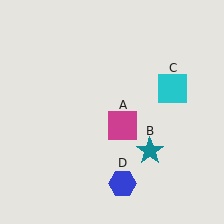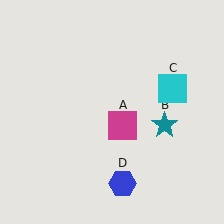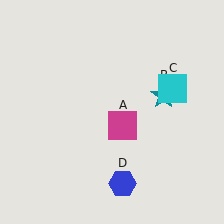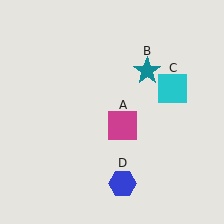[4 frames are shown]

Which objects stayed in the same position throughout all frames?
Magenta square (object A) and cyan square (object C) and blue hexagon (object D) remained stationary.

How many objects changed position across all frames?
1 object changed position: teal star (object B).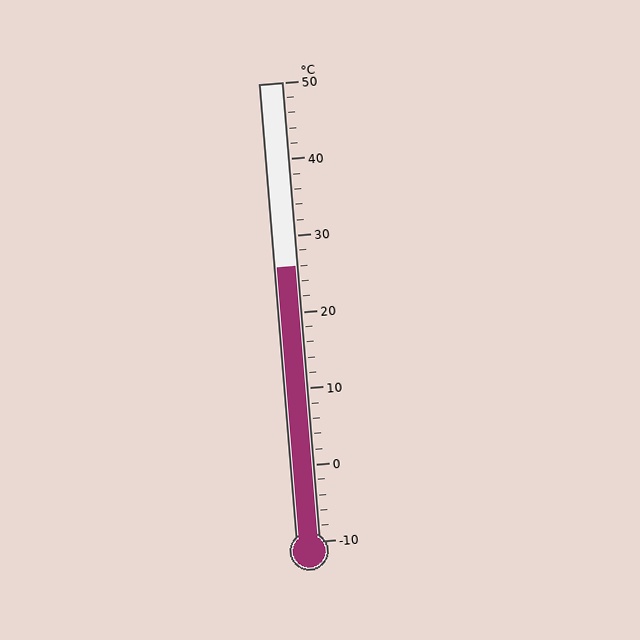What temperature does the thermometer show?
The thermometer shows approximately 26°C.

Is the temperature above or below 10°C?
The temperature is above 10°C.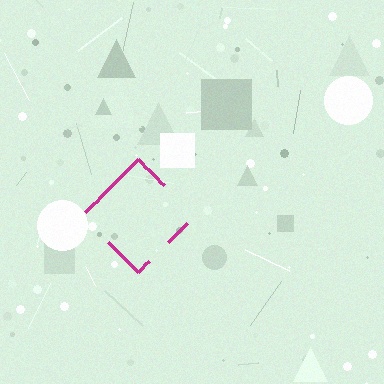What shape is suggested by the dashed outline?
The dashed outline suggests a diamond.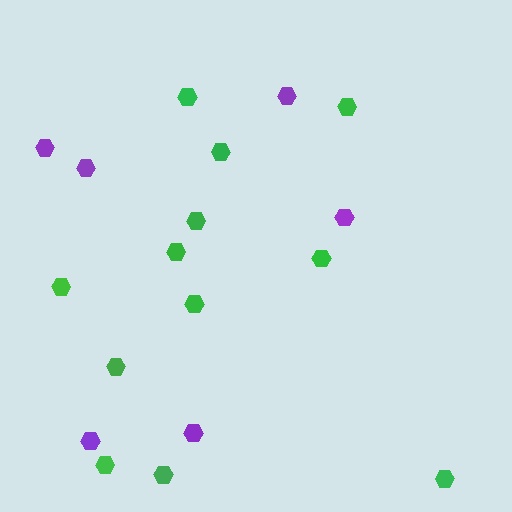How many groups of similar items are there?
There are 2 groups: one group of green hexagons (12) and one group of purple hexagons (6).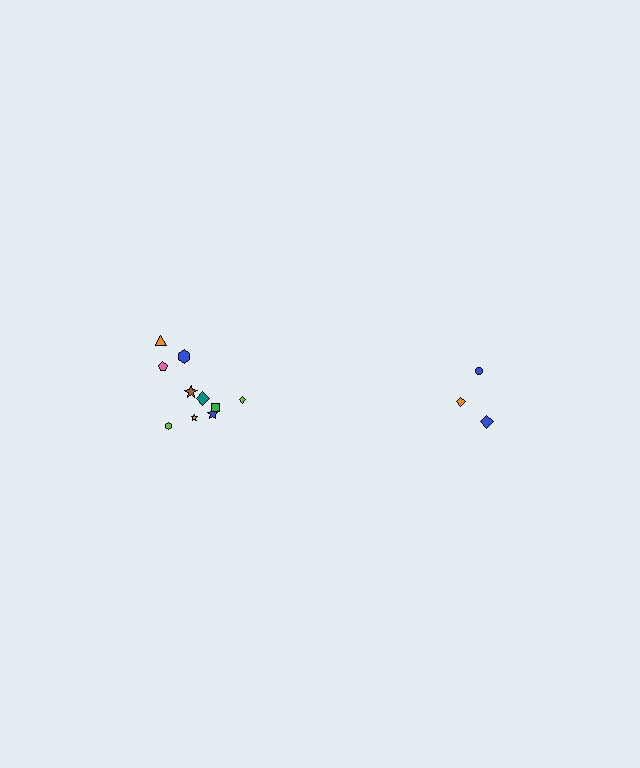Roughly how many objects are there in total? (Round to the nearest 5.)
Roughly 15 objects in total.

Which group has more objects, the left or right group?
The left group.